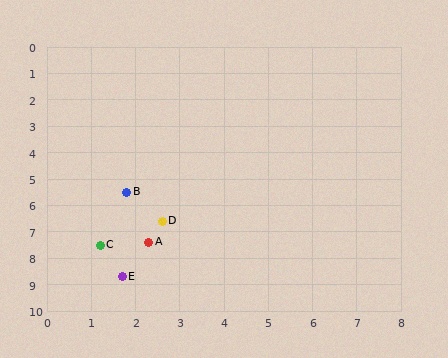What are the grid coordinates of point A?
Point A is at approximately (2.3, 7.4).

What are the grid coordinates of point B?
Point B is at approximately (1.8, 5.5).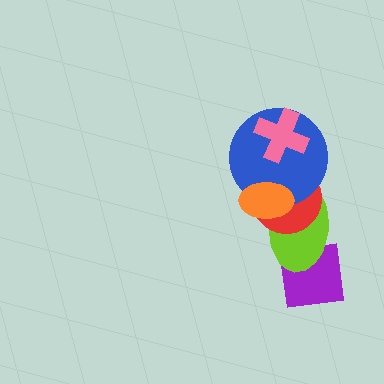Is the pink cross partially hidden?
No, no other shape covers it.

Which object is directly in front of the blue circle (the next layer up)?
The orange ellipse is directly in front of the blue circle.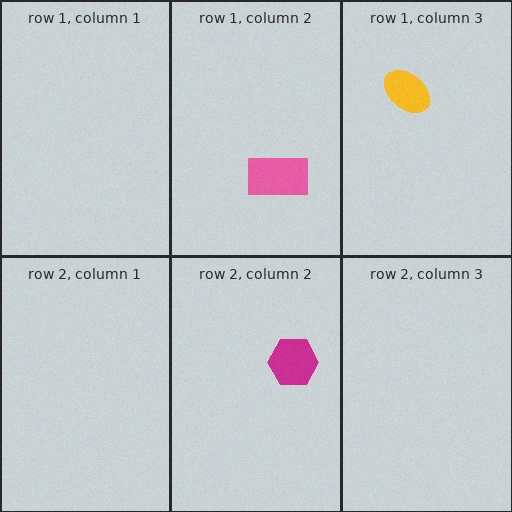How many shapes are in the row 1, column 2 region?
1.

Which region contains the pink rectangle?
The row 1, column 2 region.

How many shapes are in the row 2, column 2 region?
1.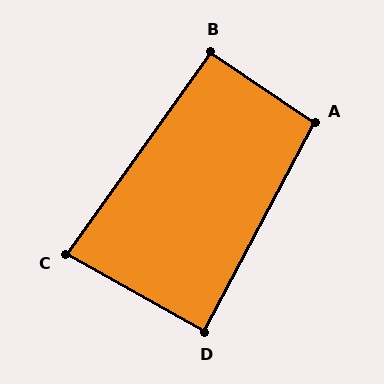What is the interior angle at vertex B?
Approximately 92 degrees (approximately right).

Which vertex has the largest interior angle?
A, at approximately 96 degrees.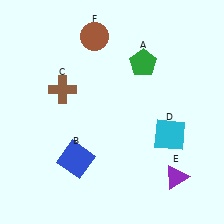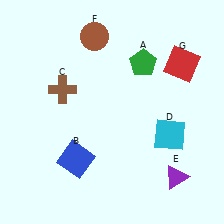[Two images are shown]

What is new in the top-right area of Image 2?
A red square (G) was added in the top-right area of Image 2.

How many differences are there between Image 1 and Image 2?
There is 1 difference between the two images.